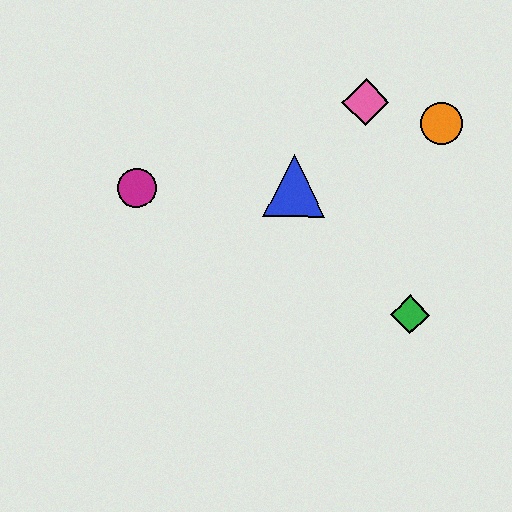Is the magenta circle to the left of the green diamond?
Yes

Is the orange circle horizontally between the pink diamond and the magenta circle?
No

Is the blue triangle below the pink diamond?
Yes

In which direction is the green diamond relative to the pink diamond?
The green diamond is below the pink diamond.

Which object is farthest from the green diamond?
The magenta circle is farthest from the green diamond.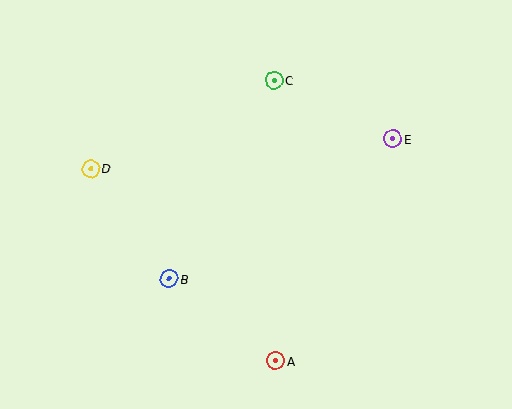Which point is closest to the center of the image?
Point B at (169, 279) is closest to the center.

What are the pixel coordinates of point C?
Point C is at (274, 80).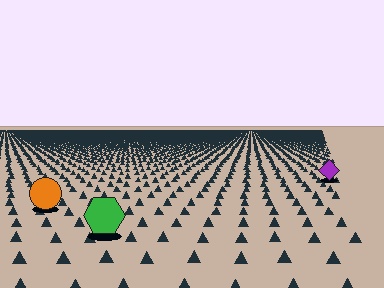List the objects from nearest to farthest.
From nearest to farthest: the green hexagon, the orange circle, the purple diamond.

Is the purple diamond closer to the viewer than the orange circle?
No. The orange circle is closer — you can tell from the texture gradient: the ground texture is coarser near it.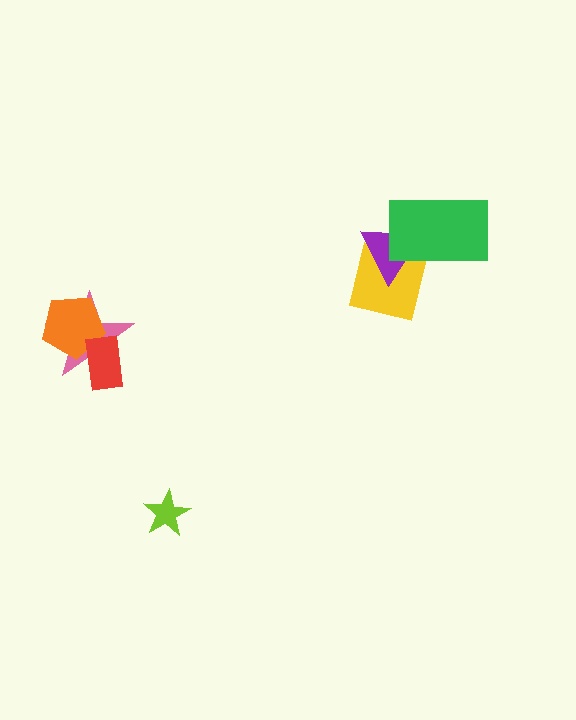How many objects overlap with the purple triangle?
2 objects overlap with the purple triangle.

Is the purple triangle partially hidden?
Yes, it is partially covered by another shape.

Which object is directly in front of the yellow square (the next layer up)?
The purple triangle is directly in front of the yellow square.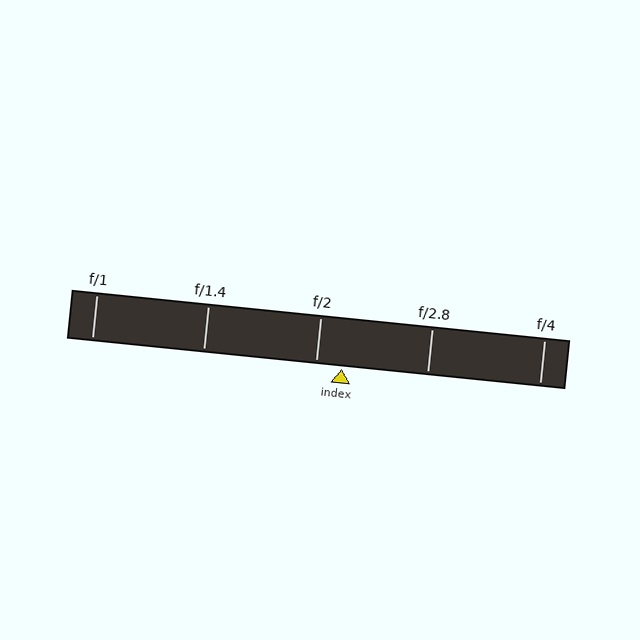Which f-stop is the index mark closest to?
The index mark is closest to f/2.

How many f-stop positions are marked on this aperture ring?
There are 5 f-stop positions marked.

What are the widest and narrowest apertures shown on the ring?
The widest aperture shown is f/1 and the narrowest is f/4.